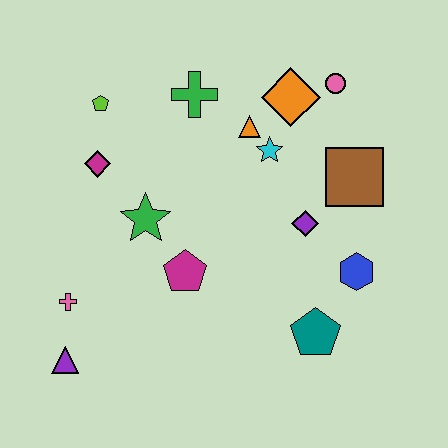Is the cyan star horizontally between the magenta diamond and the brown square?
Yes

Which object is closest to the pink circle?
The orange diamond is closest to the pink circle.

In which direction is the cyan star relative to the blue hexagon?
The cyan star is above the blue hexagon.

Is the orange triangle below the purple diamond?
No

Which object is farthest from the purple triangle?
The pink circle is farthest from the purple triangle.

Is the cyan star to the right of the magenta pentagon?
Yes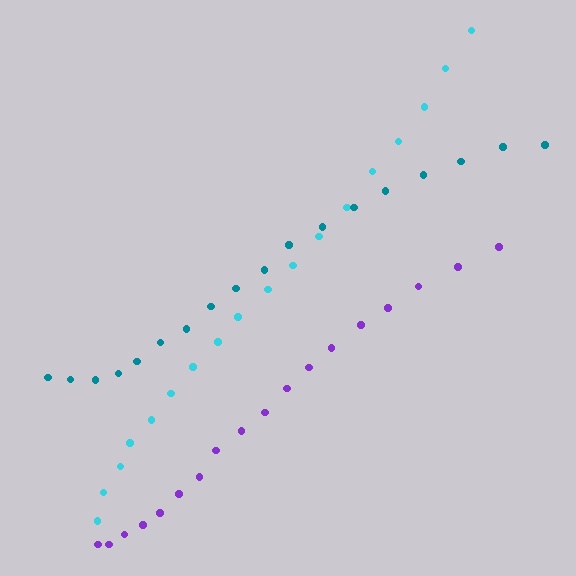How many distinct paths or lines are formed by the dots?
There are 3 distinct paths.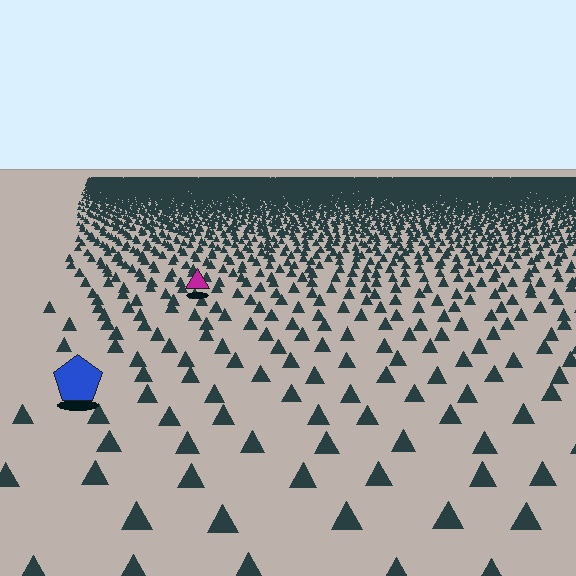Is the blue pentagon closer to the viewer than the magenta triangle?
Yes. The blue pentagon is closer — you can tell from the texture gradient: the ground texture is coarser near it.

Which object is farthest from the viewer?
The magenta triangle is farthest from the viewer. It appears smaller and the ground texture around it is denser.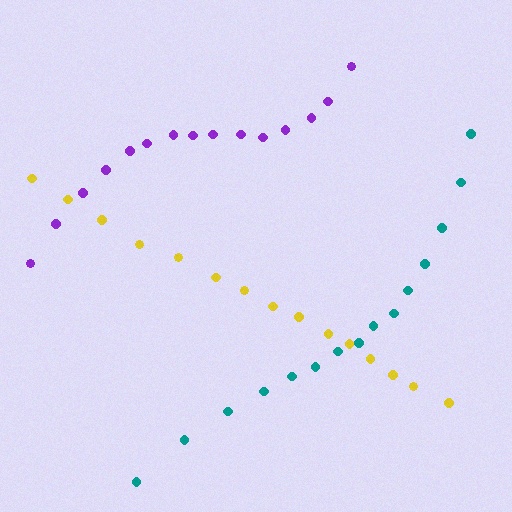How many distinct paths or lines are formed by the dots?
There are 3 distinct paths.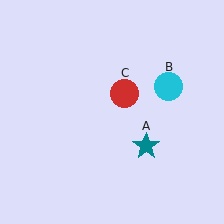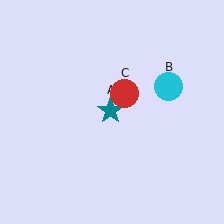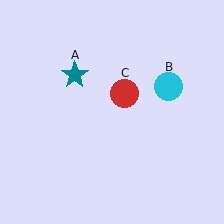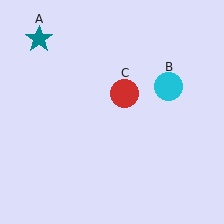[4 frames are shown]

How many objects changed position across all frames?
1 object changed position: teal star (object A).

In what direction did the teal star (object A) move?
The teal star (object A) moved up and to the left.